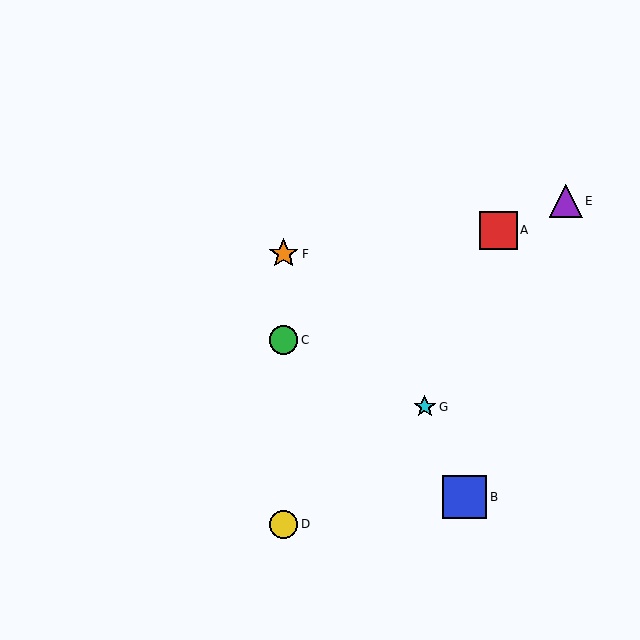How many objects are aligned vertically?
3 objects (C, D, F) are aligned vertically.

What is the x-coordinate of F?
Object F is at x≈284.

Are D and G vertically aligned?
No, D is at x≈284 and G is at x≈425.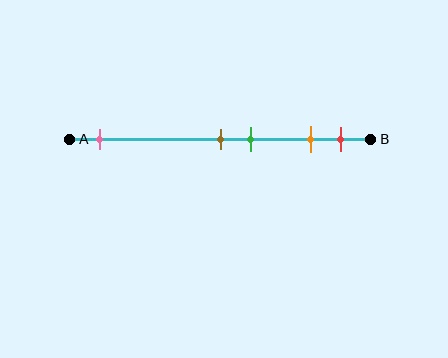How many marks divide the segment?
There are 5 marks dividing the segment.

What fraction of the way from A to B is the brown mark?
The brown mark is approximately 50% (0.5) of the way from A to B.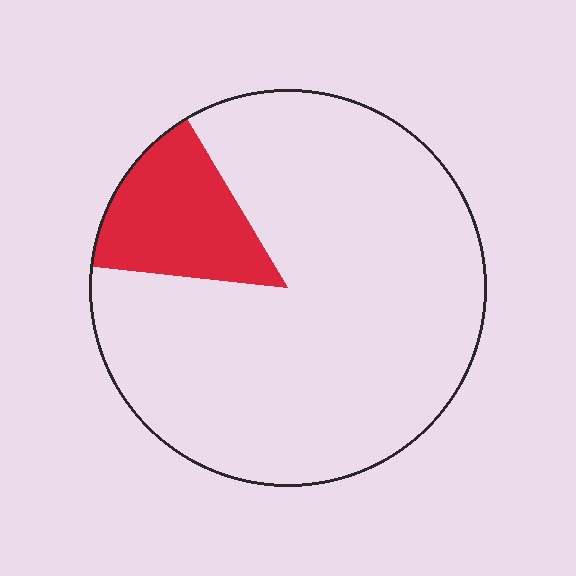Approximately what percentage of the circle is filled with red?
Approximately 15%.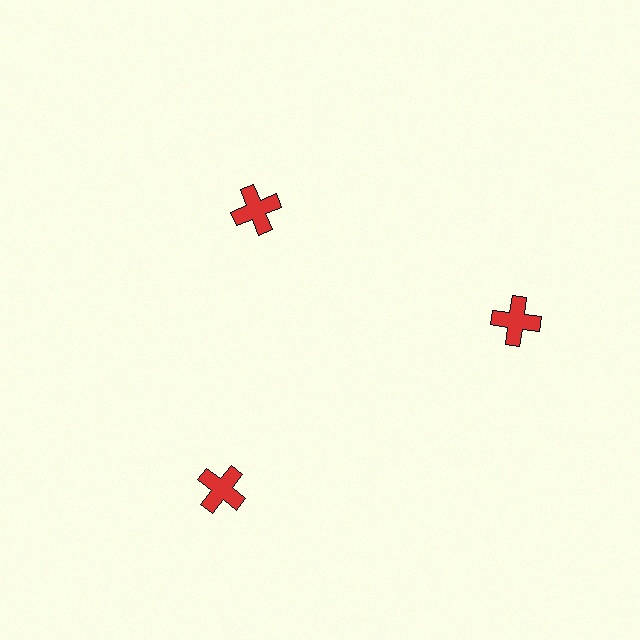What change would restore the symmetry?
The symmetry would be restored by moving it outward, back onto the ring so that all 3 crosses sit at equal angles and equal distance from the center.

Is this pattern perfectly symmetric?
No. The 3 red crosses are arranged in a ring, but one element near the 11 o'clock position is pulled inward toward the center, breaking the 3-fold rotational symmetry.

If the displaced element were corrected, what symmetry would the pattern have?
It would have 3-fold rotational symmetry — the pattern would map onto itself every 120 degrees.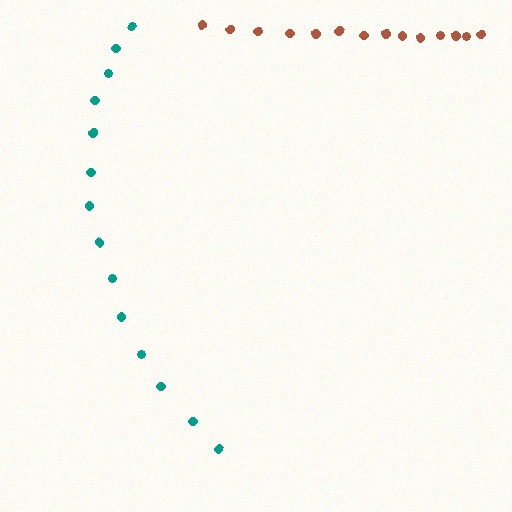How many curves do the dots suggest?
There are 2 distinct paths.